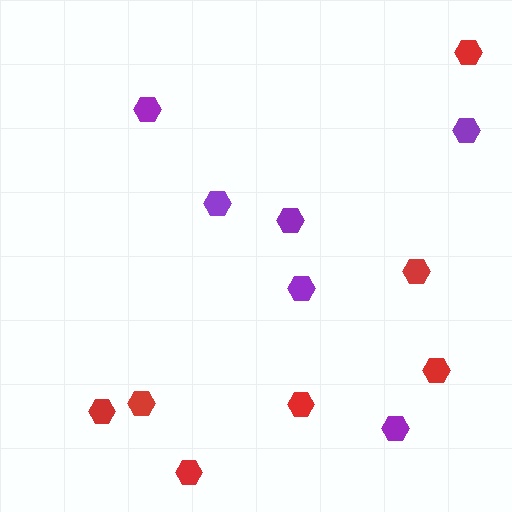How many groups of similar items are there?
There are 2 groups: one group of purple hexagons (6) and one group of red hexagons (7).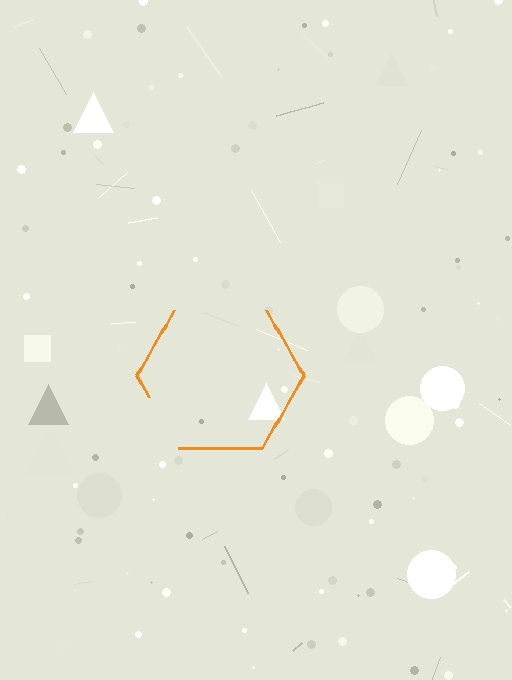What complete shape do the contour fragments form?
The contour fragments form a hexagon.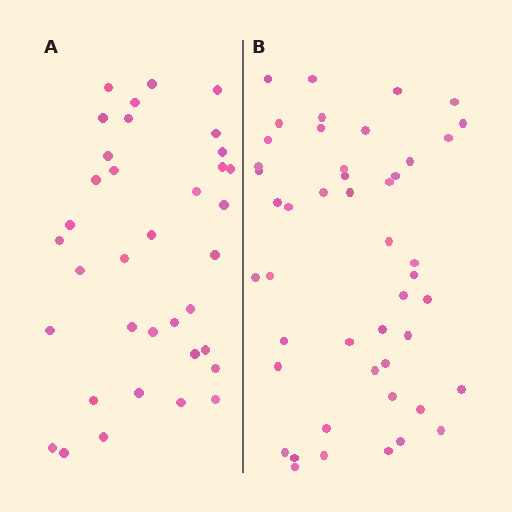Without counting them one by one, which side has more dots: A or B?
Region B (the right region) has more dots.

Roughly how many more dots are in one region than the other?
Region B has roughly 12 or so more dots than region A.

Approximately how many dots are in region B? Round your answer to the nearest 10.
About 50 dots. (The exact count is 47, which rounds to 50.)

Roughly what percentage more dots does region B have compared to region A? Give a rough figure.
About 30% more.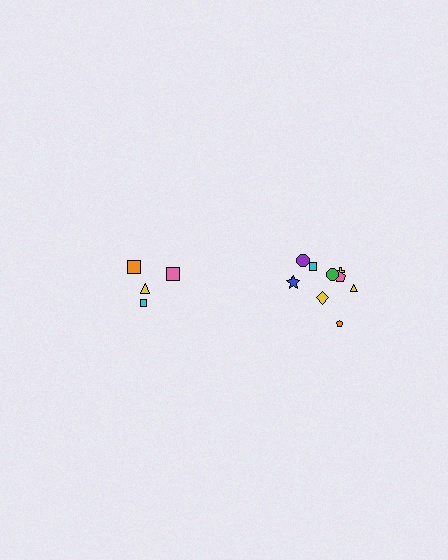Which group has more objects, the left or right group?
The right group.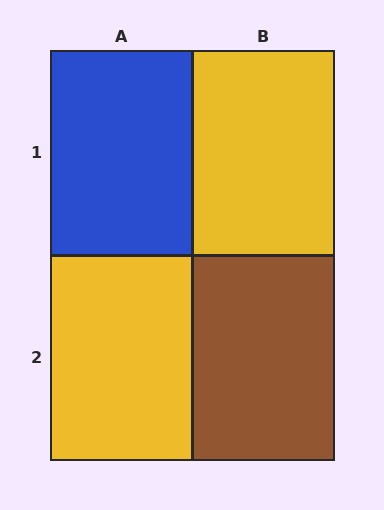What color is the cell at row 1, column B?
Yellow.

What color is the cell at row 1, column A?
Blue.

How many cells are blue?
1 cell is blue.